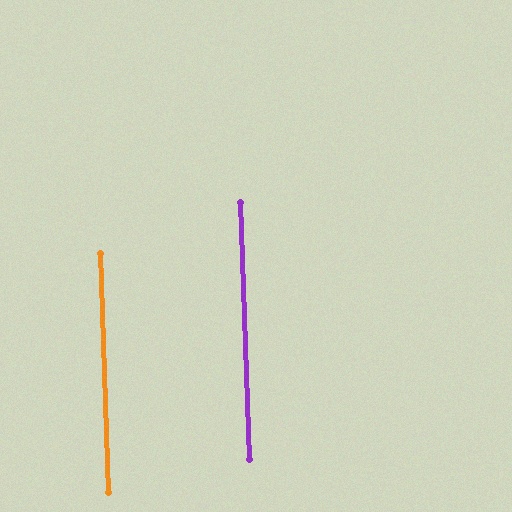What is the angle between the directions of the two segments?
Approximately 0 degrees.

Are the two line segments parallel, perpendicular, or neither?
Parallel — their directions differ by only 0.3°.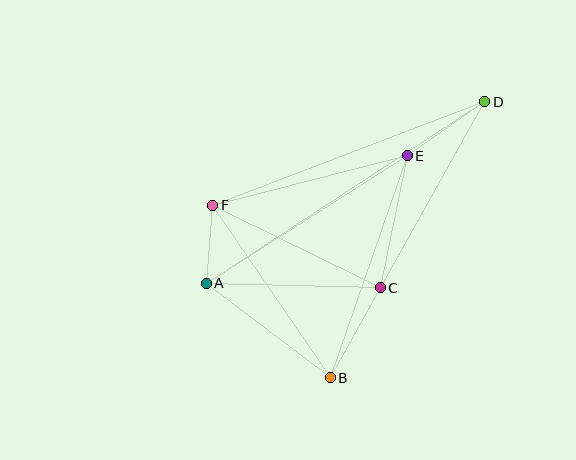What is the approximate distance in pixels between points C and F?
The distance between C and F is approximately 187 pixels.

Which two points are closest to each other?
Points A and F are closest to each other.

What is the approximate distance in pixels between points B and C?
The distance between B and C is approximately 103 pixels.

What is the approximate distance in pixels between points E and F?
The distance between E and F is approximately 201 pixels.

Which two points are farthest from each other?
Points A and D are farthest from each other.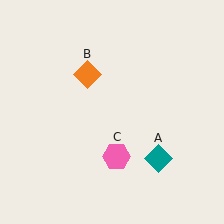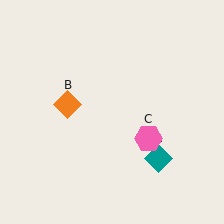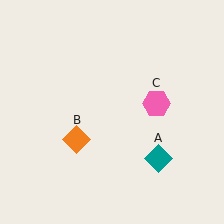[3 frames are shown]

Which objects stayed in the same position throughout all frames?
Teal diamond (object A) remained stationary.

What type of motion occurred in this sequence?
The orange diamond (object B), pink hexagon (object C) rotated counterclockwise around the center of the scene.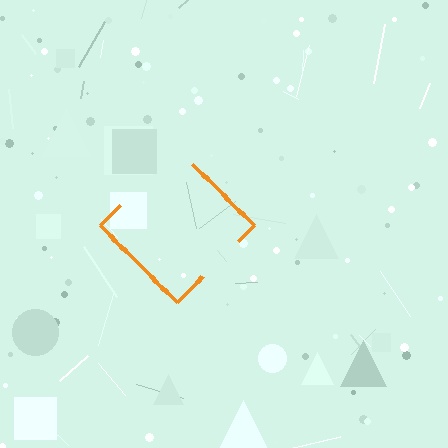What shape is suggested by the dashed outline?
The dashed outline suggests a diamond.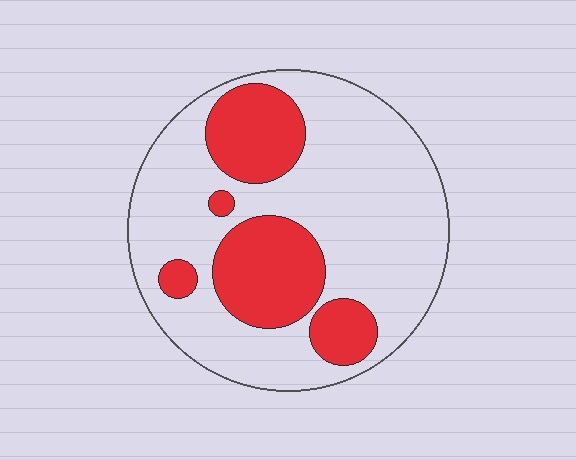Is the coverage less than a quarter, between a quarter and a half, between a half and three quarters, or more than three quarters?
Between a quarter and a half.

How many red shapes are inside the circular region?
5.